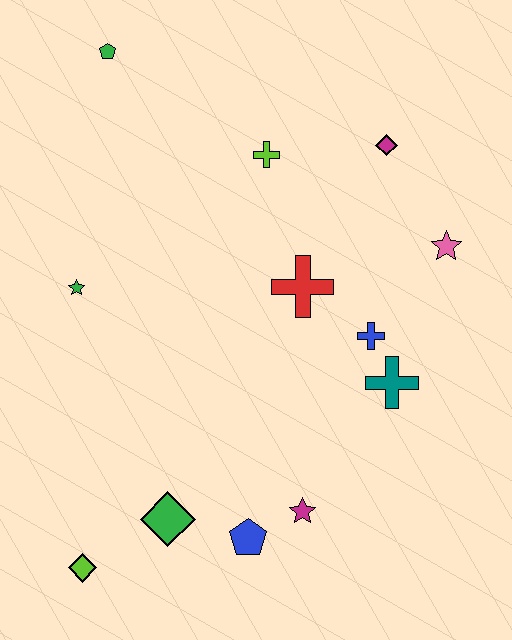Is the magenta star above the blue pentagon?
Yes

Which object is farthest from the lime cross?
The lime diamond is farthest from the lime cross.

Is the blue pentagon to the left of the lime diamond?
No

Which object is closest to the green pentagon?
The lime cross is closest to the green pentagon.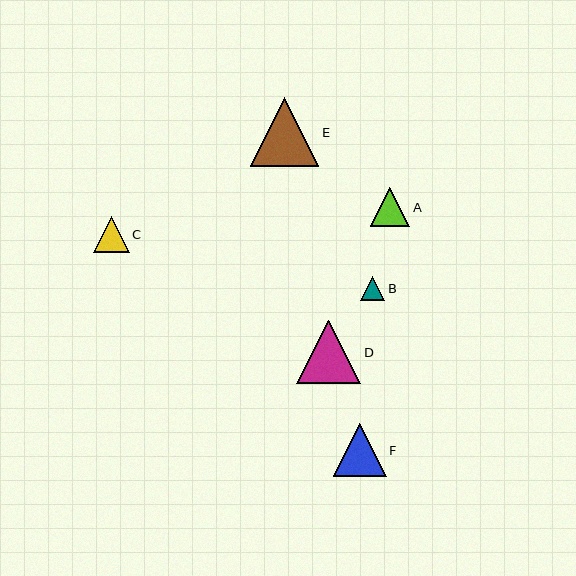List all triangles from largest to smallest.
From largest to smallest: E, D, F, A, C, B.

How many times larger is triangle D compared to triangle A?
Triangle D is approximately 1.6 times the size of triangle A.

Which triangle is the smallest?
Triangle B is the smallest with a size of approximately 25 pixels.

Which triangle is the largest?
Triangle E is the largest with a size of approximately 69 pixels.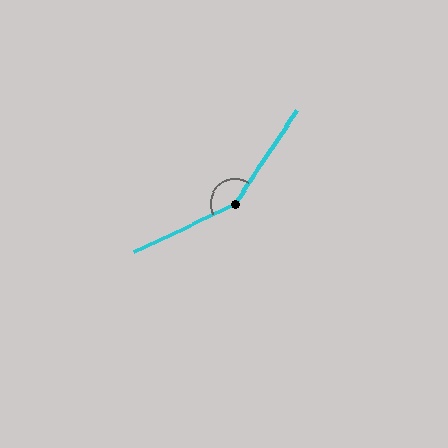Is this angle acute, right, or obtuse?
It is obtuse.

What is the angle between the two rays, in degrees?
Approximately 149 degrees.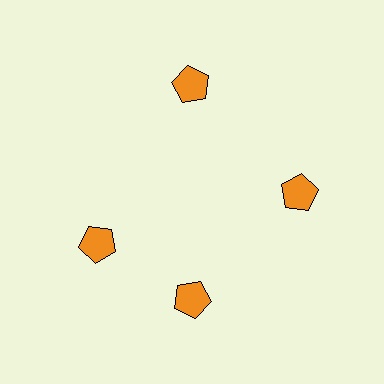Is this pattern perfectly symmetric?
No. The 4 orange pentagons are arranged in a ring, but one element near the 9 o'clock position is rotated out of alignment along the ring, breaking the 4-fold rotational symmetry.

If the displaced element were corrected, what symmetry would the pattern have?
It would have 4-fold rotational symmetry — the pattern would map onto itself every 90 degrees.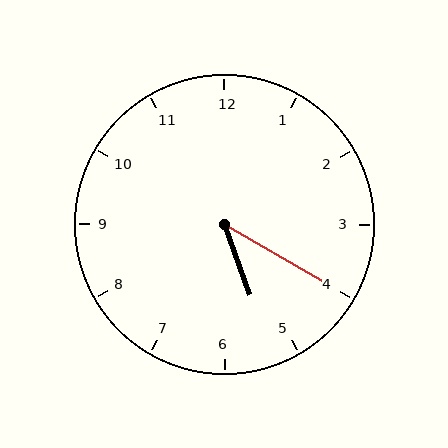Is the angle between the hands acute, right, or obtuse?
It is acute.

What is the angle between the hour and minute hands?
Approximately 40 degrees.